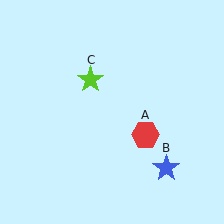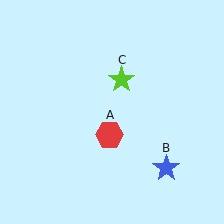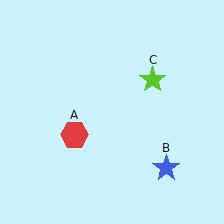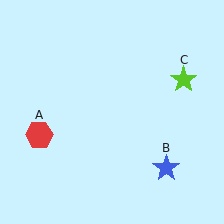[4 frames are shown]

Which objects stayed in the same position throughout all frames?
Blue star (object B) remained stationary.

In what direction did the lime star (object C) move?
The lime star (object C) moved right.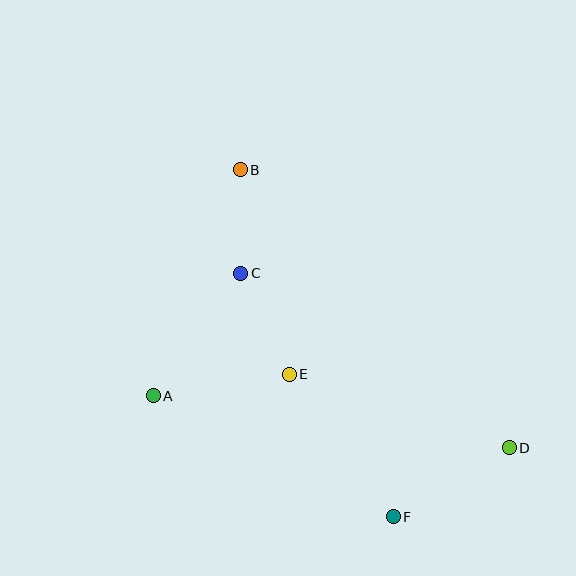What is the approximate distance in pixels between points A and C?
The distance between A and C is approximately 151 pixels.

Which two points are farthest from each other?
Points B and D are farthest from each other.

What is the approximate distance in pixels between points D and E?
The distance between D and E is approximately 232 pixels.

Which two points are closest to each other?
Points B and C are closest to each other.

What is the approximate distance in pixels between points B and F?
The distance between B and F is approximately 379 pixels.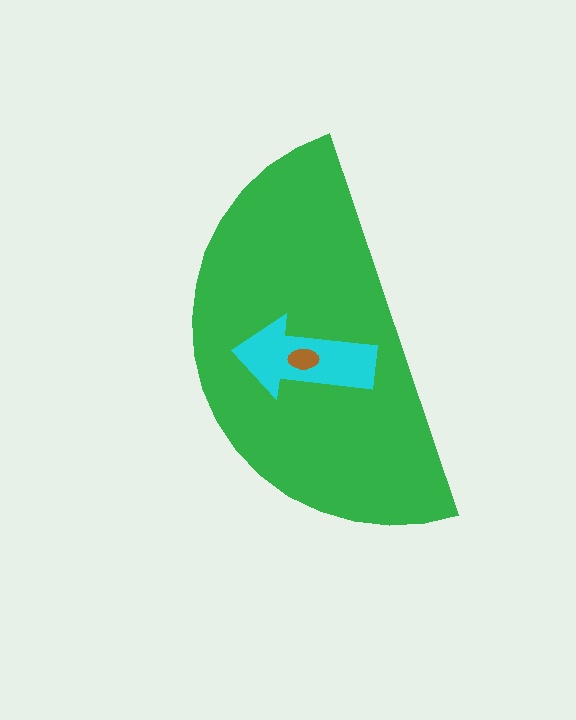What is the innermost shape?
The brown ellipse.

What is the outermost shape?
The green semicircle.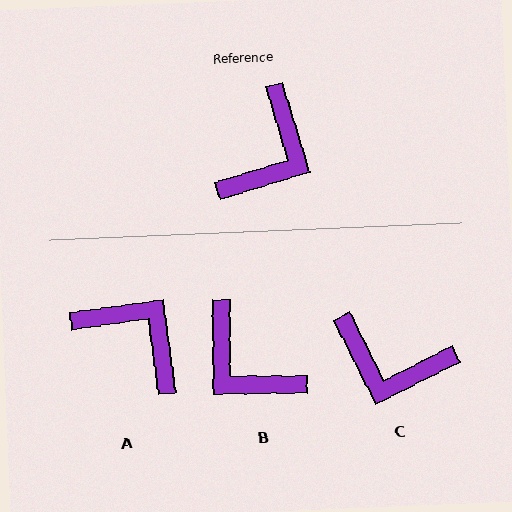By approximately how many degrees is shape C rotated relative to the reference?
Approximately 80 degrees clockwise.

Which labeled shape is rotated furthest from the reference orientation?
B, about 106 degrees away.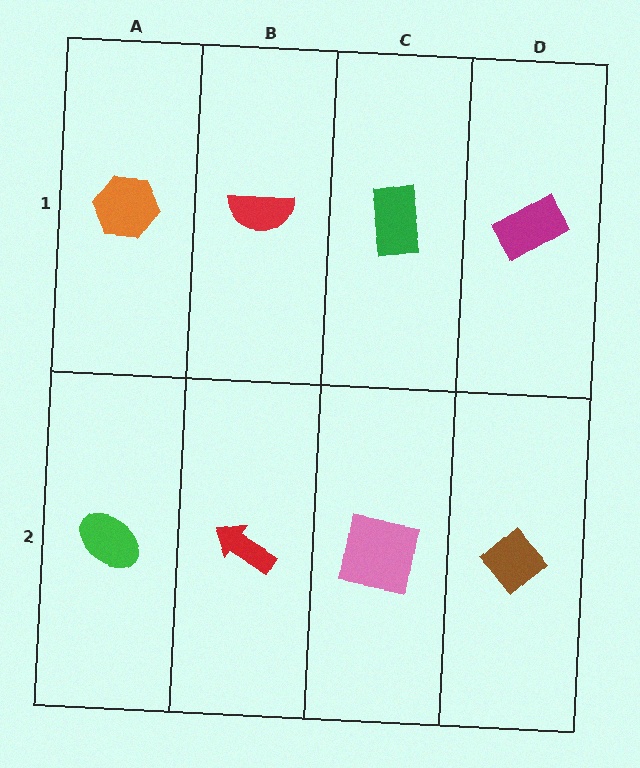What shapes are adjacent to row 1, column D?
A brown diamond (row 2, column D), a green rectangle (row 1, column C).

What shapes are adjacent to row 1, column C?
A pink square (row 2, column C), a red semicircle (row 1, column B), a magenta rectangle (row 1, column D).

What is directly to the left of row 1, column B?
An orange hexagon.